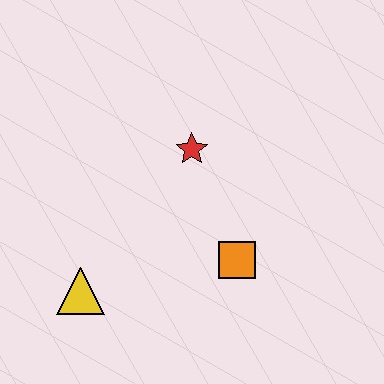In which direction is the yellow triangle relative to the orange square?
The yellow triangle is to the left of the orange square.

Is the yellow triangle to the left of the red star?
Yes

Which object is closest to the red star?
The orange square is closest to the red star.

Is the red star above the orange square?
Yes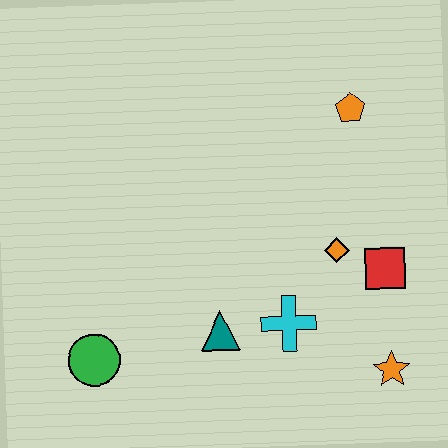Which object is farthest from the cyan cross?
The orange pentagon is farthest from the cyan cross.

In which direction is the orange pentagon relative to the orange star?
The orange pentagon is above the orange star.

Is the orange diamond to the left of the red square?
Yes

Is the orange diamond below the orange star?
No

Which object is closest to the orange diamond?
The red square is closest to the orange diamond.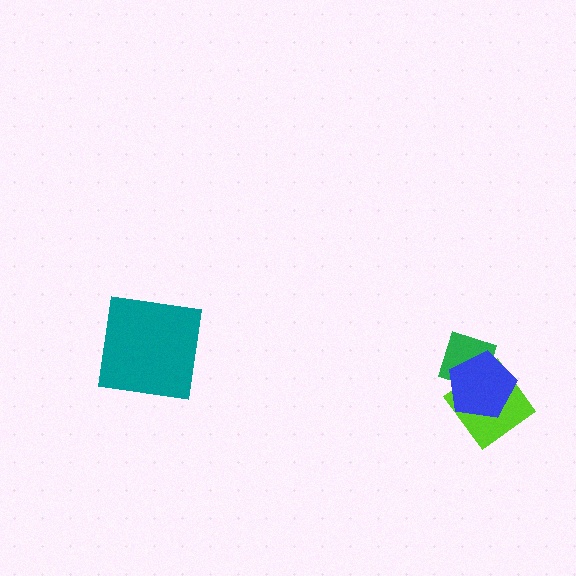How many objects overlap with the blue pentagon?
2 objects overlap with the blue pentagon.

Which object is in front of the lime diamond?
The blue pentagon is in front of the lime diamond.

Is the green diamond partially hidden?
Yes, it is partially covered by another shape.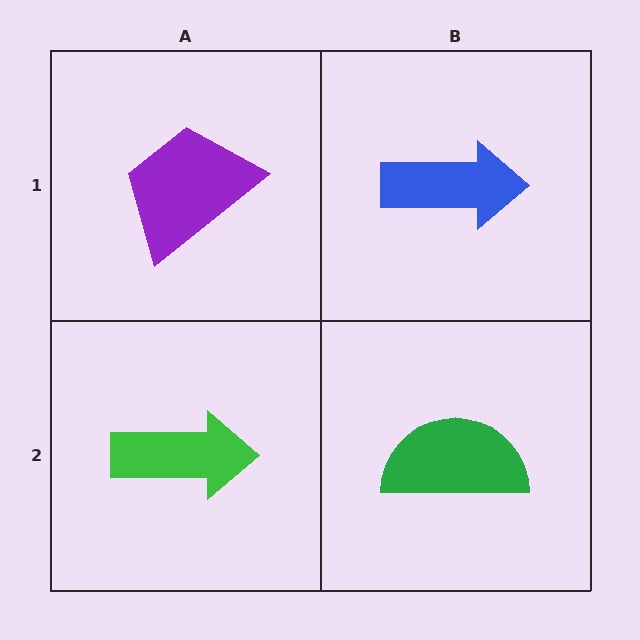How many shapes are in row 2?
2 shapes.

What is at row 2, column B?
A green semicircle.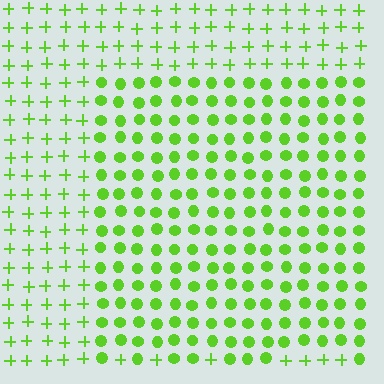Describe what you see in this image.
The image is filled with small lime elements arranged in a uniform grid. A rectangle-shaped region contains circles, while the surrounding area contains plus signs. The boundary is defined purely by the change in element shape.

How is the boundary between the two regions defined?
The boundary is defined by a change in element shape: circles inside vs. plus signs outside. All elements share the same color and spacing.